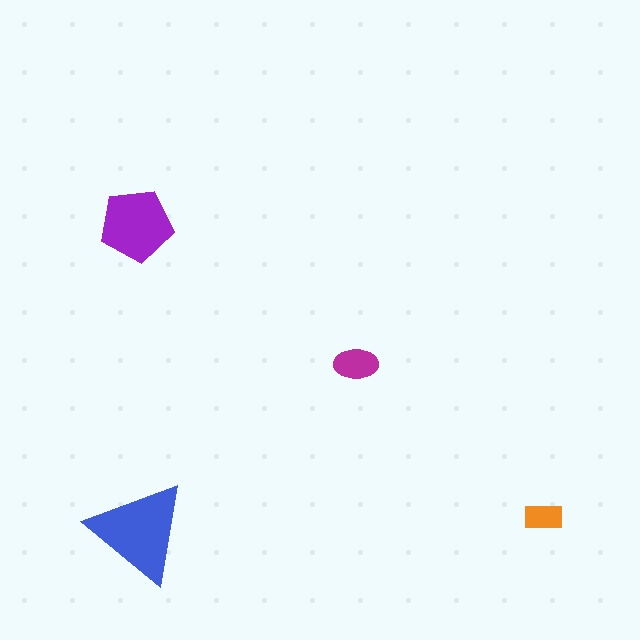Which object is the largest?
The blue triangle.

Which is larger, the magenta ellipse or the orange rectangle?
The magenta ellipse.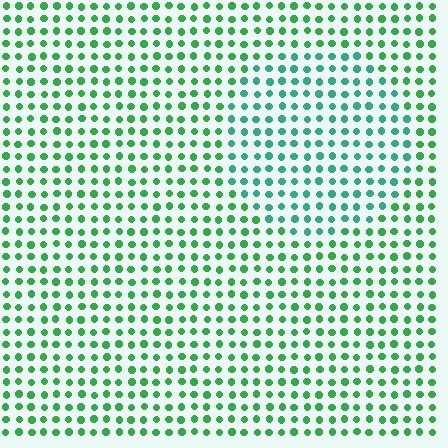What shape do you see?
I see a circle.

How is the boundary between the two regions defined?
The boundary is defined purely by a slight shift in hue (about 33 degrees). Spacing, size, and orientation are identical on both sides.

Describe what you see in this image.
The image is filled with small green elements in a uniform arrangement. A circle-shaped region is visible where the elements are tinted to a slightly different hue, forming a subtle color boundary.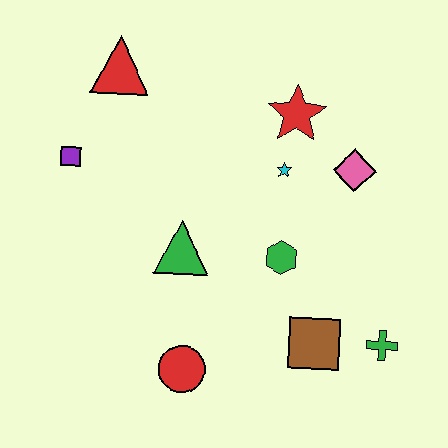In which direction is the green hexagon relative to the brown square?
The green hexagon is above the brown square.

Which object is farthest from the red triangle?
The green cross is farthest from the red triangle.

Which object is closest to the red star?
The cyan star is closest to the red star.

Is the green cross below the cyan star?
Yes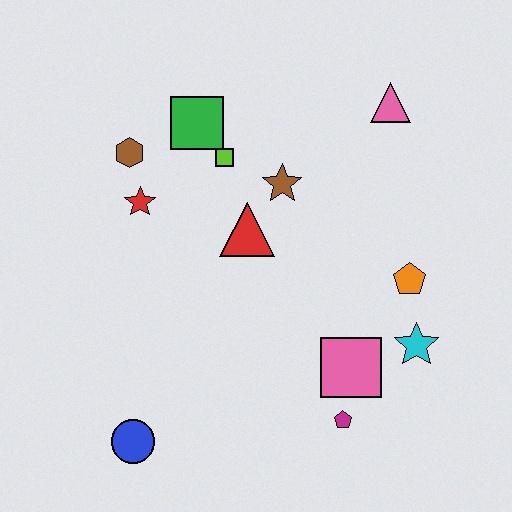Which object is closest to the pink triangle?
The brown star is closest to the pink triangle.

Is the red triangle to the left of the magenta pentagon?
Yes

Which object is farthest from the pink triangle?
The blue circle is farthest from the pink triangle.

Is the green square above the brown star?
Yes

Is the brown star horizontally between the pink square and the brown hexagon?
Yes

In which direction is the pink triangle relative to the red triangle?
The pink triangle is to the right of the red triangle.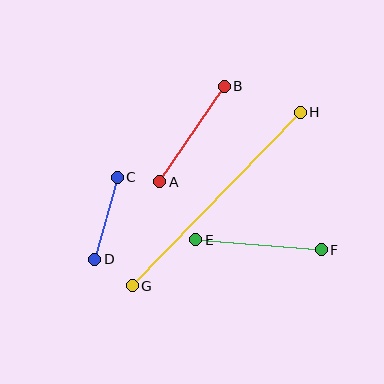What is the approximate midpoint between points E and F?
The midpoint is at approximately (259, 245) pixels.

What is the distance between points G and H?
The distance is approximately 242 pixels.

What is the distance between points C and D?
The distance is approximately 85 pixels.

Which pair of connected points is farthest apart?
Points G and H are farthest apart.